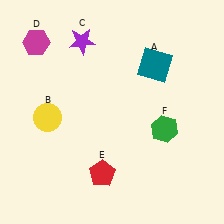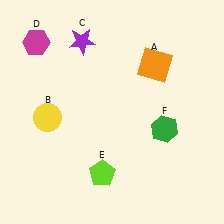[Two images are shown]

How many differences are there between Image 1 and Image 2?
There are 2 differences between the two images.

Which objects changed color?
A changed from teal to orange. E changed from red to lime.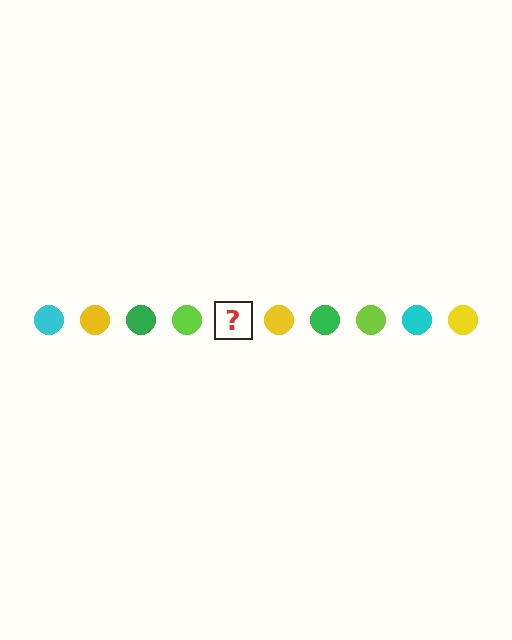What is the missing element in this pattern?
The missing element is a cyan circle.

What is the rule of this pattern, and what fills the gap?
The rule is that the pattern cycles through cyan, yellow, green, lime circles. The gap should be filled with a cyan circle.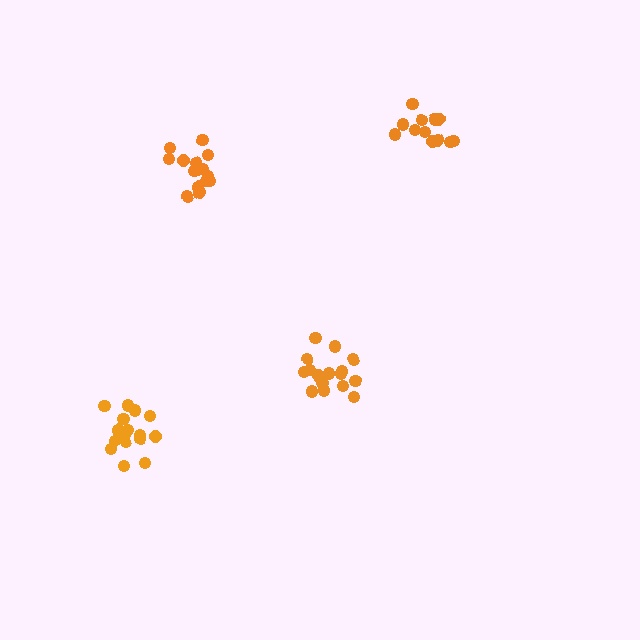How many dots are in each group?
Group 1: 13 dots, Group 2: 16 dots, Group 3: 17 dots, Group 4: 17 dots (63 total).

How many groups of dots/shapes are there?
There are 4 groups.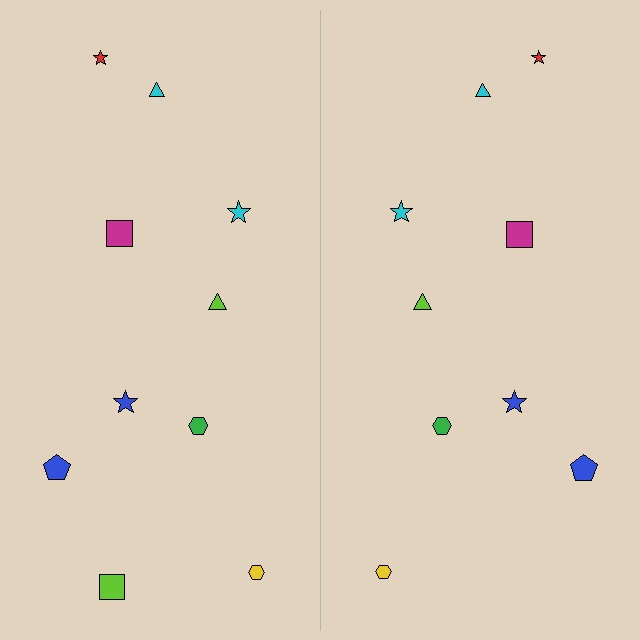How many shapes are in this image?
There are 19 shapes in this image.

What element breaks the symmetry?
A lime square is missing from the right side.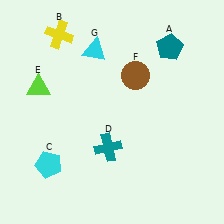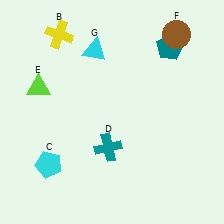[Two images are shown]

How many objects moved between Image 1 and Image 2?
1 object moved between the two images.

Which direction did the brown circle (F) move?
The brown circle (F) moved up.